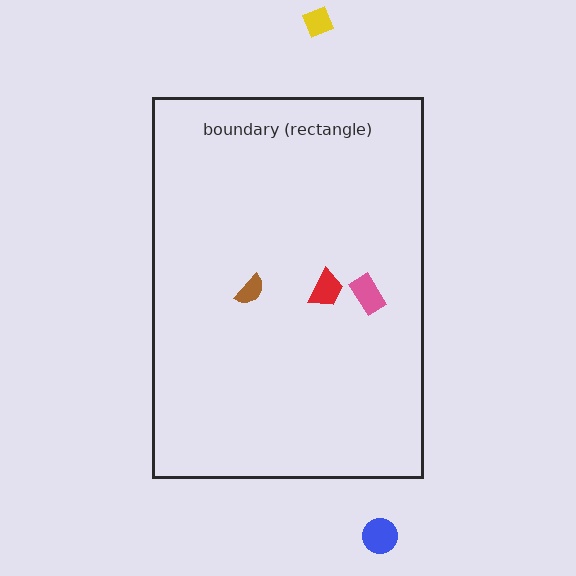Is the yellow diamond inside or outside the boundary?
Outside.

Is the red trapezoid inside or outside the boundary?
Inside.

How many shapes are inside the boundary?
3 inside, 2 outside.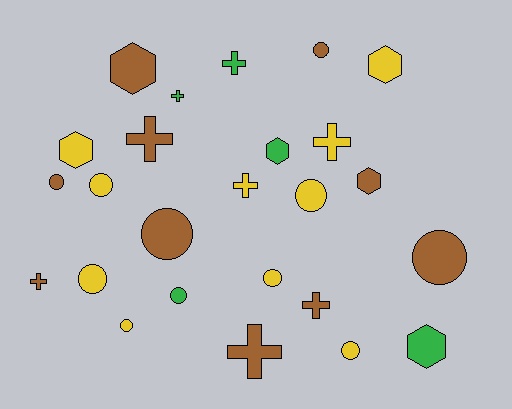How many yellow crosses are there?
There are 2 yellow crosses.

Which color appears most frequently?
Brown, with 10 objects.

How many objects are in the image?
There are 25 objects.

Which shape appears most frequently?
Circle, with 11 objects.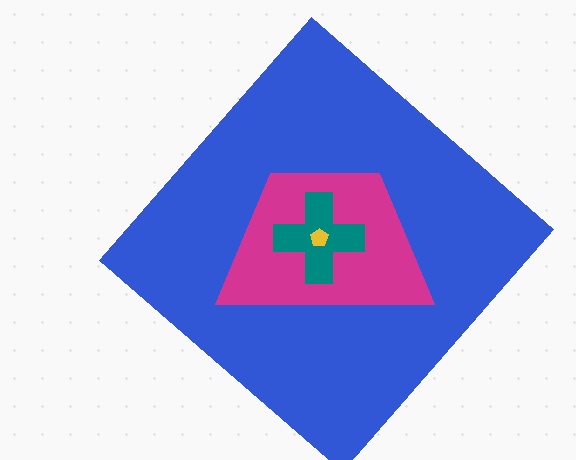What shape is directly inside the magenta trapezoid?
The teal cross.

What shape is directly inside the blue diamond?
The magenta trapezoid.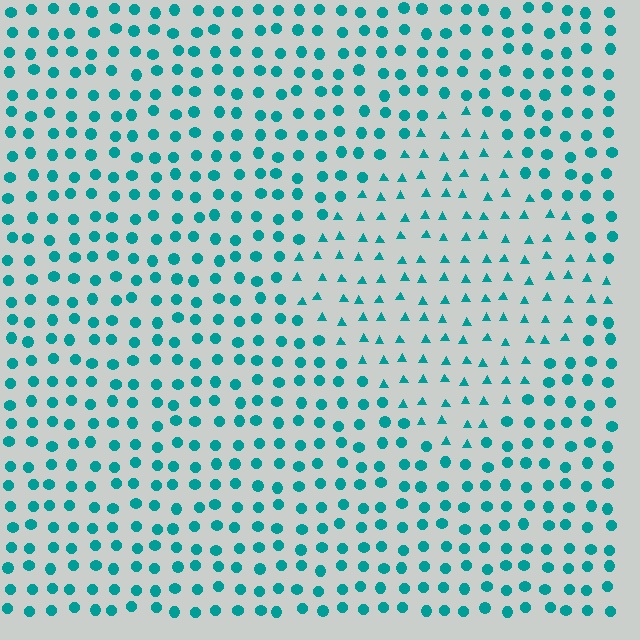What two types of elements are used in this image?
The image uses triangles inside the diamond region and circles outside it.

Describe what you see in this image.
The image is filled with small teal elements arranged in a uniform grid. A diamond-shaped region contains triangles, while the surrounding area contains circles. The boundary is defined purely by the change in element shape.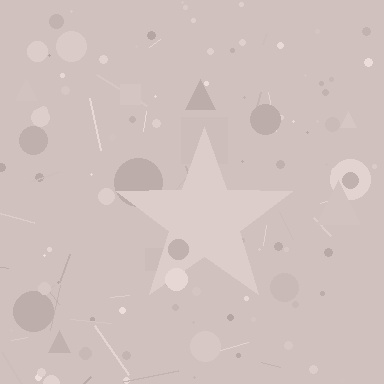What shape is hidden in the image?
A star is hidden in the image.